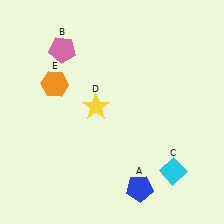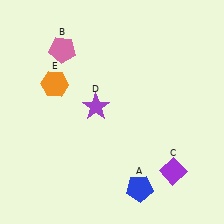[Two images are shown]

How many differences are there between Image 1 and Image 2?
There are 2 differences between the two images.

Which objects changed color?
C changed from cyan to purple. D changed from yellow to purple.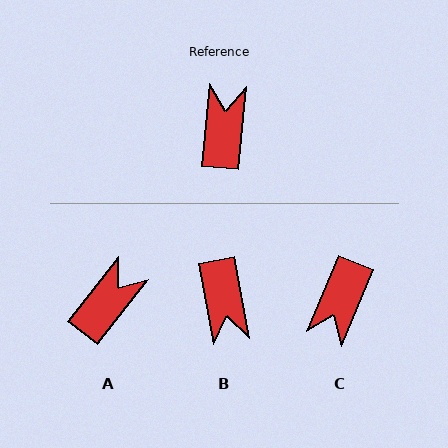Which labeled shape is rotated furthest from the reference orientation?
B, about 164 degrees away.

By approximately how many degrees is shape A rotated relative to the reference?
Approximately 33 degrees clockwise.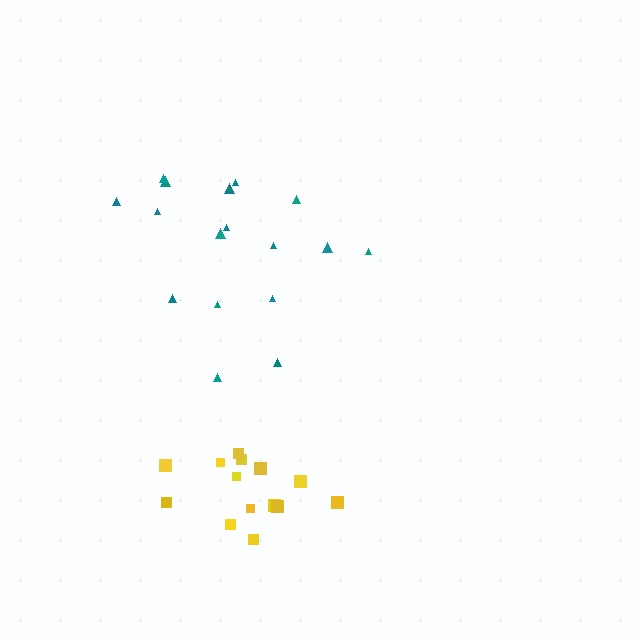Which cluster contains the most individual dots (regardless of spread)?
Teal (17).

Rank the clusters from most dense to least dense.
yellow, teal.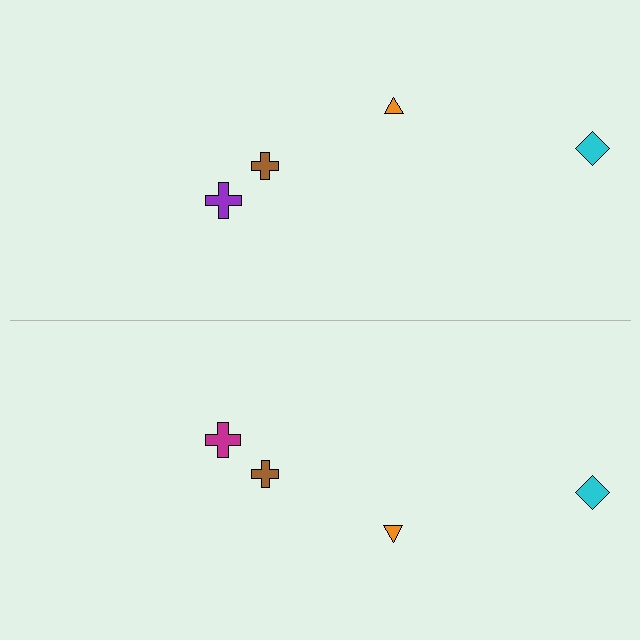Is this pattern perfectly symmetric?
No, the pattern is not perfectly symmetric. The magenta cross on the bottom side breaks the symmetry — its mirror counterpart is purple.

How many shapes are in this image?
There are 8 shapes in this image.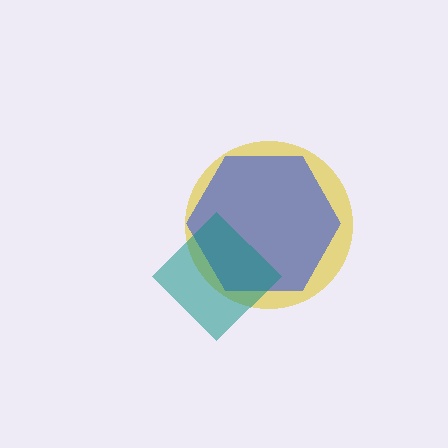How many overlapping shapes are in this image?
There are 3 overlapping shapes in the image.